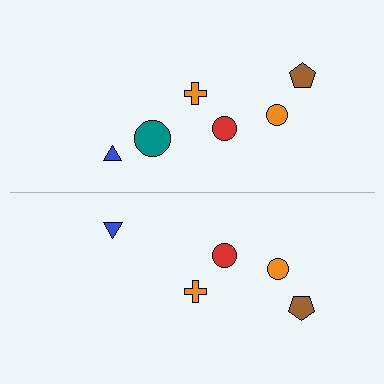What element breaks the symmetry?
A teal circle is missing from the bottom side.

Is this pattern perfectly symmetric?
No, the pattern is not perfectly symmetric. A teal circle is missing from the bottom side.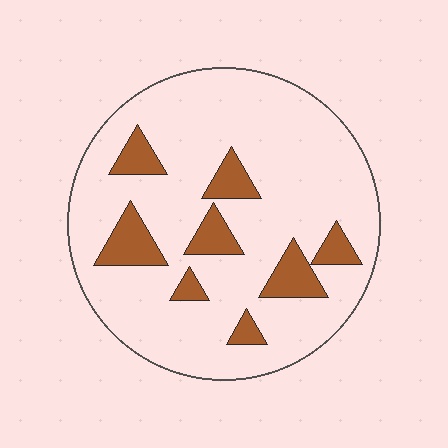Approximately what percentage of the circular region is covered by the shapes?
Approximately 15%.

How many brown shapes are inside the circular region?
8.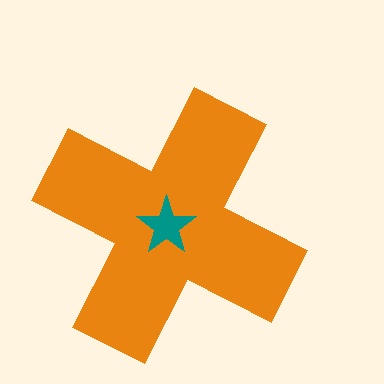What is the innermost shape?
The teal star.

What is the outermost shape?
The orange cross.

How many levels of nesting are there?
2.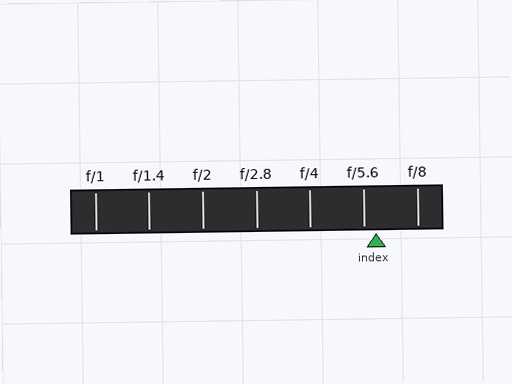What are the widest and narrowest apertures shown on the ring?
The widest aperture shown is f/1 and the narrowest is f/8.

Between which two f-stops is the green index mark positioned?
The index mark is between f/5.6 and f/8.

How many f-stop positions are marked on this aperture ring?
There are 7 f-stop positions marked.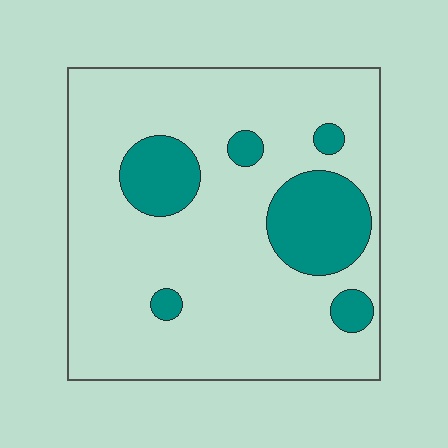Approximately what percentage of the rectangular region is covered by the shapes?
Approximately 20%.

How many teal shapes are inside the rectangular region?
6.